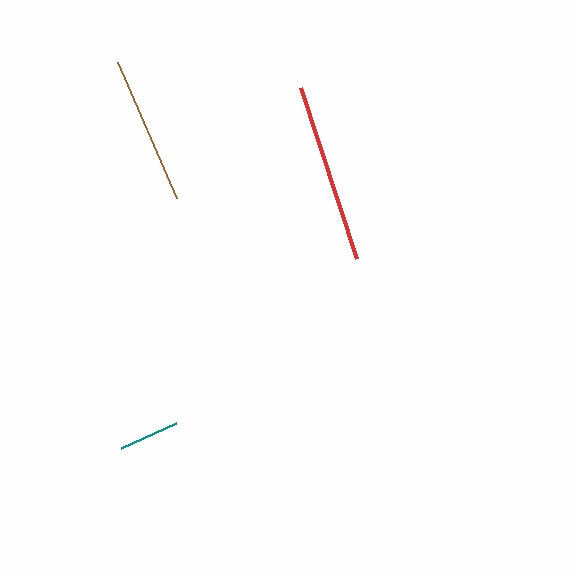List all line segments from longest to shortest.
From longest to shortest: red, brown, teal.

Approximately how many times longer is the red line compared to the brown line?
The red line is approximately 1.2 times the length of the brown line.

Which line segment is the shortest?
The teal line is the shortest at approximately 60 pixels.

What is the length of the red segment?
The red segment is approximately 179 pixels long.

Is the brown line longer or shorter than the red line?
The red line is longer than the brown line.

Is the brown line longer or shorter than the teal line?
The brown line is longer than the teal line.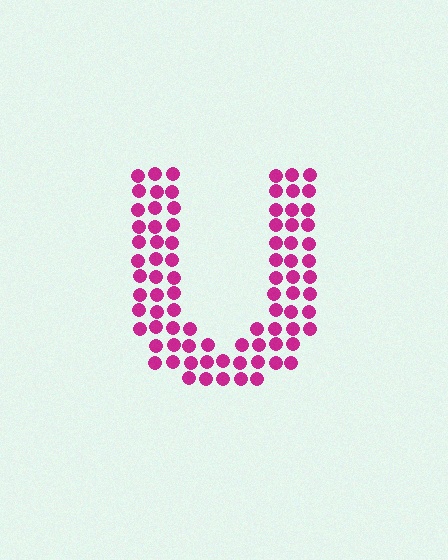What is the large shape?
The large shape is the letter U.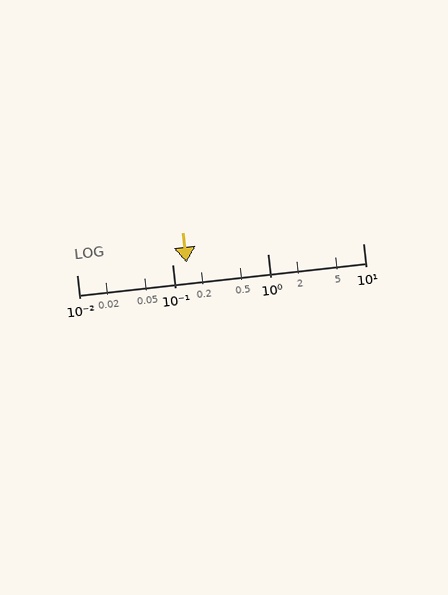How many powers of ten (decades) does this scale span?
The scale spans 3 decades, from 0.01 to 10.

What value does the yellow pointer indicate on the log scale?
The pointer indicates approximately 0.14.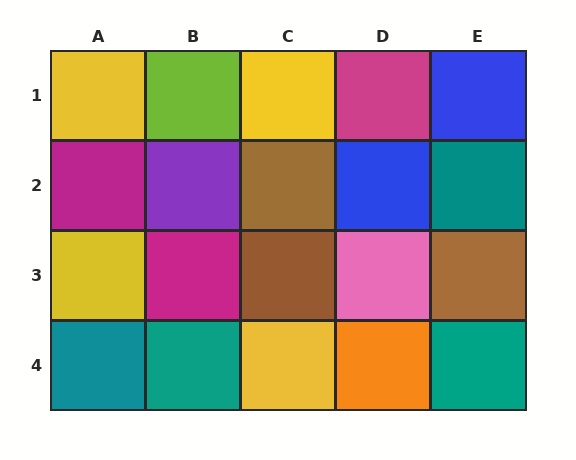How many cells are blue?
2 cells are blue.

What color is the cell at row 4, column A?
Teal.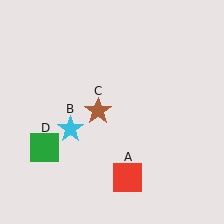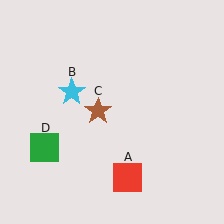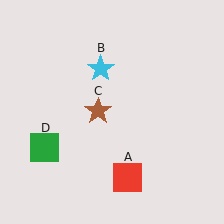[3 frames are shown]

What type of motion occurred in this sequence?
The cyan star (object B) rotated clockwise around the center of the scene.